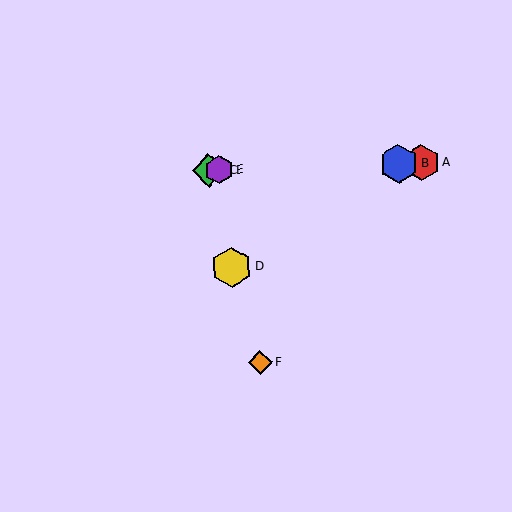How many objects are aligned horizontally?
4 objects (A, B, C, E) are aligned horizontally.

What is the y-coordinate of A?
Object A is at y≈163.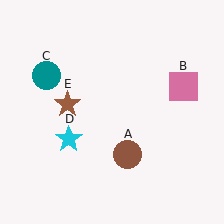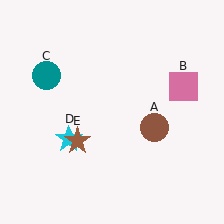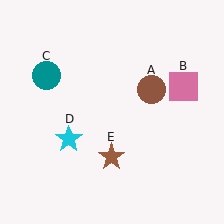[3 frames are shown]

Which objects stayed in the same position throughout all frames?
Pink square (object B) and teal circle (object C) and cyan star (object D) remained stationary.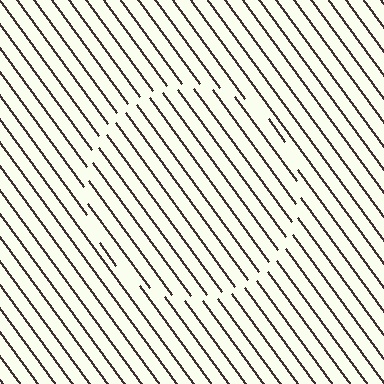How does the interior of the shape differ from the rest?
The interior of the shape contains the same grating, shifted by half a period — the contour is defined by the phase discontinuity where line-ends from the inner and outer gratings abut.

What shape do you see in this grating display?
An illusory circle. The interior of the shape contains the same grating, shifted by half a period — the contour is defined by the phase discontinuity where line-ends from the inner and outer gratings abut.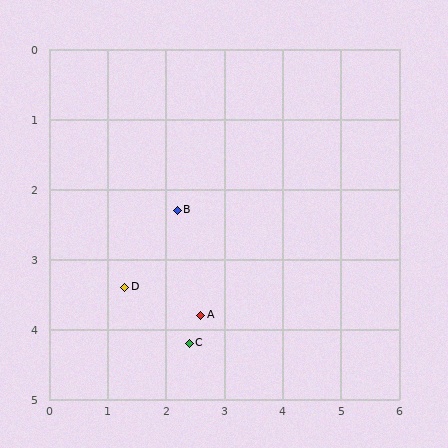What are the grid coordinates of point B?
Point B is at approximately (2.2, 2.3).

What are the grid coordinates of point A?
Point A is at approximately (2.6, 3.8).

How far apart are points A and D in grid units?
Points A and D are about 1.4 grid units apart.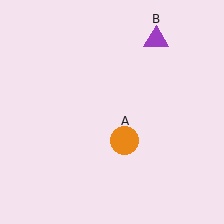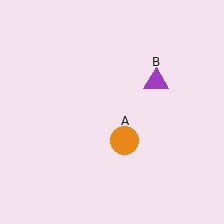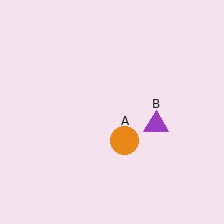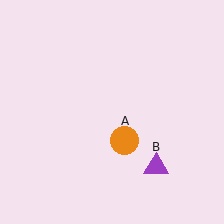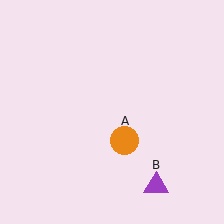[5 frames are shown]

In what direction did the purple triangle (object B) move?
The purple triangle (object B) moved down.